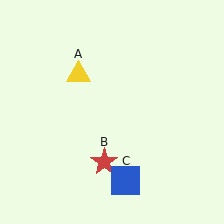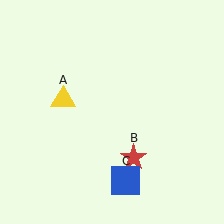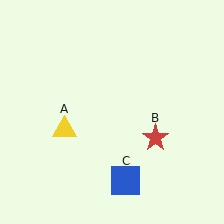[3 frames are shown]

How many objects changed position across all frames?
2 objects changed position: yellow triangle (object A), red star (object B).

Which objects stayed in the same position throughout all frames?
Blue square (object C) remained stationary.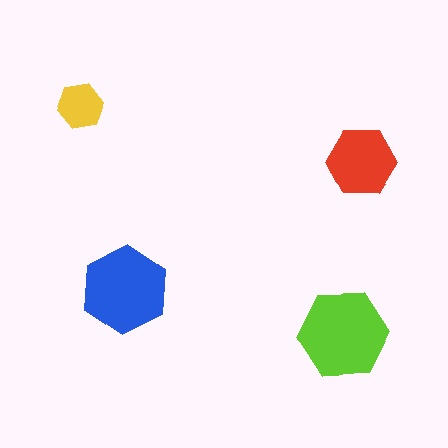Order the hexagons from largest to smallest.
the lime one, the blue one, the red one, the yellow one.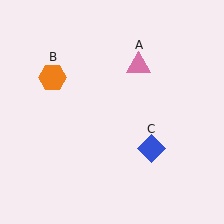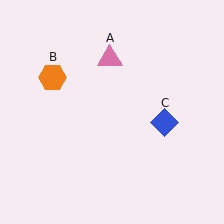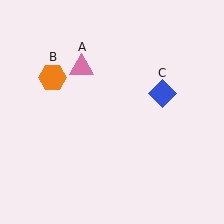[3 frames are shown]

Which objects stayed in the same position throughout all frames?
Orange hexagon (object B) remained stationary.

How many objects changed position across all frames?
2 objects changed position: pink triangle (object A), blue diamond (object C).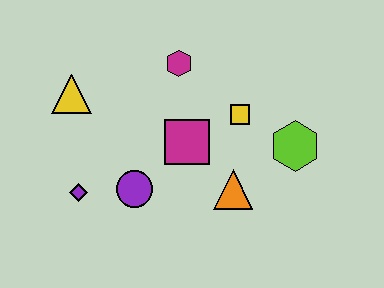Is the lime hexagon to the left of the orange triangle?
No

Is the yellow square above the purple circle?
Yes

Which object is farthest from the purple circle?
The lime hexagon is farthest from the purple circle.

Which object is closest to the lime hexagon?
The yellow square is closest to the lime hexagon.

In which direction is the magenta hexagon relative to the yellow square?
The magenta hexagon is to the left of the yellow square.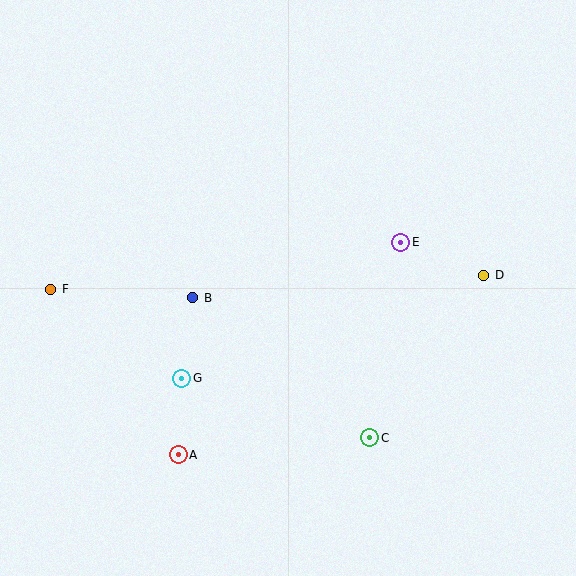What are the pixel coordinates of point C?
Point C is at (370, 438).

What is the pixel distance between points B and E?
The distance between B and E is 216 pixels.